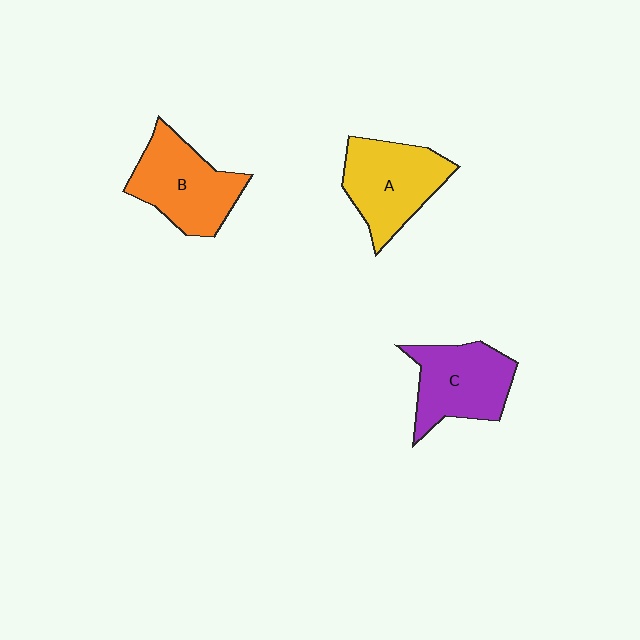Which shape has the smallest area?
Shape C (purple).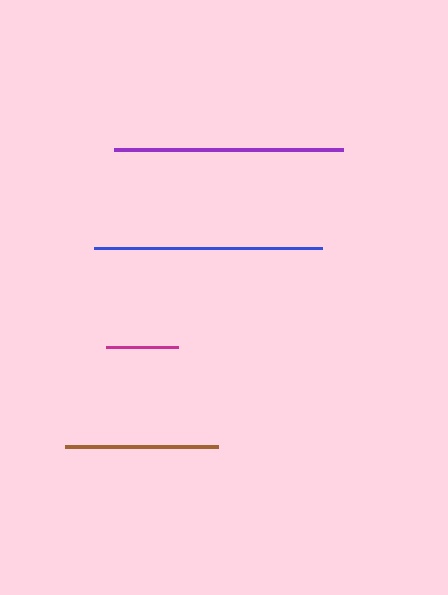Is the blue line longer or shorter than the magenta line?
The blue line is longer than the magenta line.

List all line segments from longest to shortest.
From longest to shortest: purple, blue, brown, magenta.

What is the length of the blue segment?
The blue segment is approximately 228 pixels long.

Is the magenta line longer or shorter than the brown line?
The brown line is longer than the magenta line.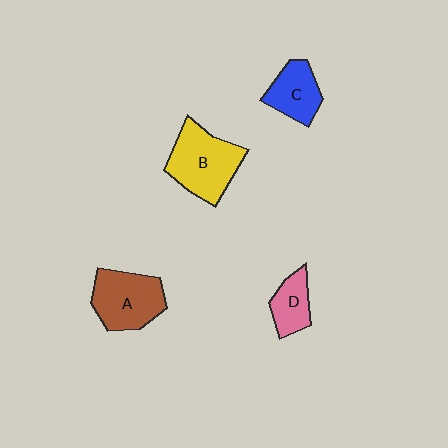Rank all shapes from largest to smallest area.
From largest to smallest: B (yellow), A (brown), C (blue), D (pink).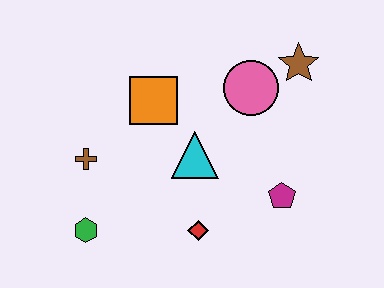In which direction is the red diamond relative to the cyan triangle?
The red diamond is below the cyan triangle.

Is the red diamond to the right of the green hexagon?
Yes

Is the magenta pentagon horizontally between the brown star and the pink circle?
Yes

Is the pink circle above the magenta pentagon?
Yes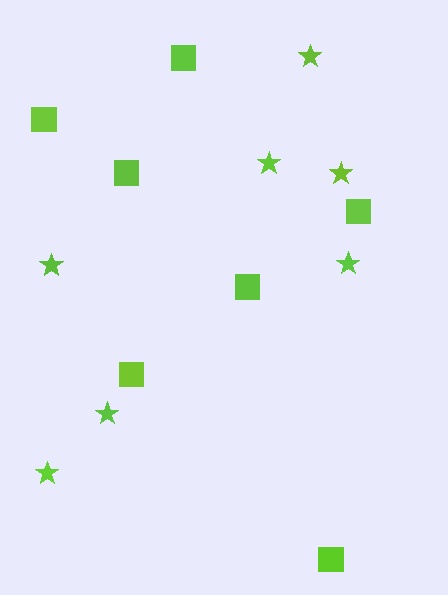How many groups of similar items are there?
There are 2 groups: one group of stars (7) and one group of squares (7).